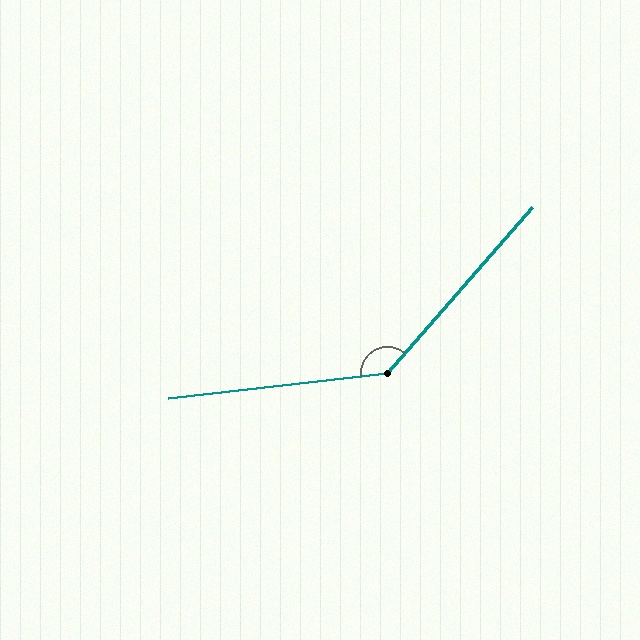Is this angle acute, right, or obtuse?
It is obtuse.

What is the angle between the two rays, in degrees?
Approximately 137 degrees.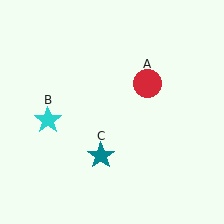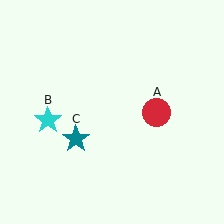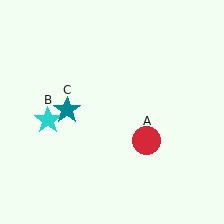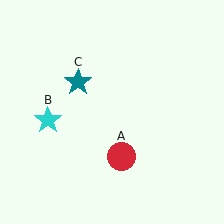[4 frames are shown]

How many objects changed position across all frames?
2 objects changed position: red circle (object A), teal star (object C).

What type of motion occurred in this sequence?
The red circle (object A), teal star (object C) rotated clockwise around the center of the scene.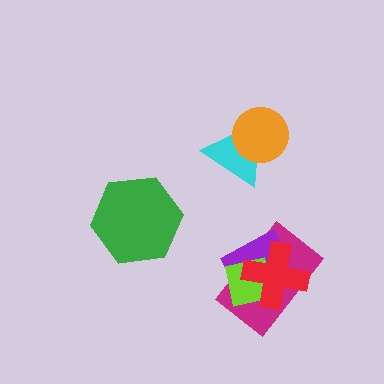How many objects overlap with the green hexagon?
0 objects overlap with the green hexagon.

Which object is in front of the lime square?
The red cross is in front of the lime square.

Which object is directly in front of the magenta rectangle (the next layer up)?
The purple rectangle is directly in front of the magenta rectangle.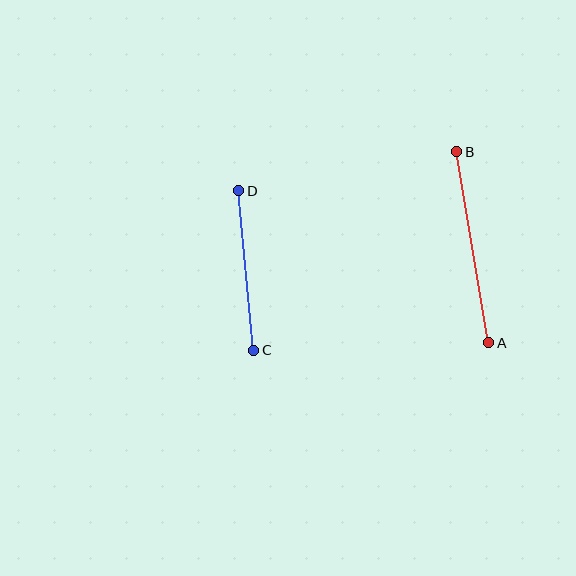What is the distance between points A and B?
The distance is approximately 194 pixels.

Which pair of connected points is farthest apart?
Points A and B are farthest apart.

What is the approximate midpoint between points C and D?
The midpoint is at approximately (246, 270) pixels.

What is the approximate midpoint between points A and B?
The midpoint is at approximately (473, 247) pixels.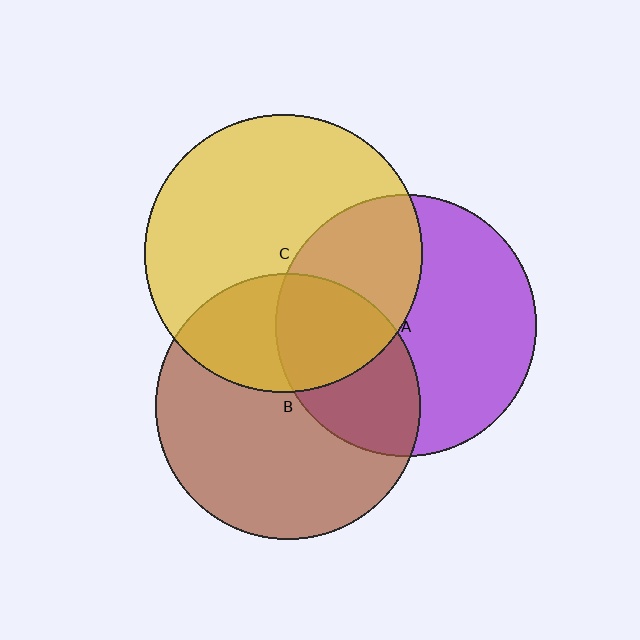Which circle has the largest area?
Circle C (yellow).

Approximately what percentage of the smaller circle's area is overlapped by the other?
Approximately 40%.